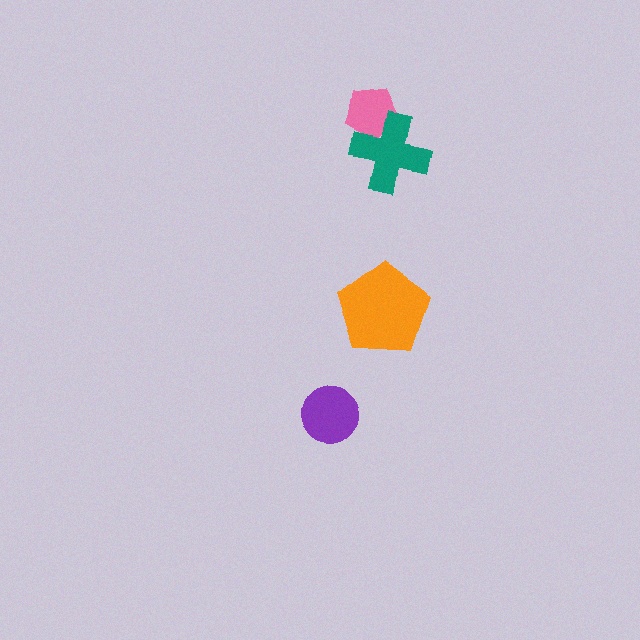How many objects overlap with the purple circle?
0 objects overlap with the purple circle.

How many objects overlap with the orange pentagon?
0 objects overlap with the orange pentagon.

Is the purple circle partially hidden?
No, no other shape covers it.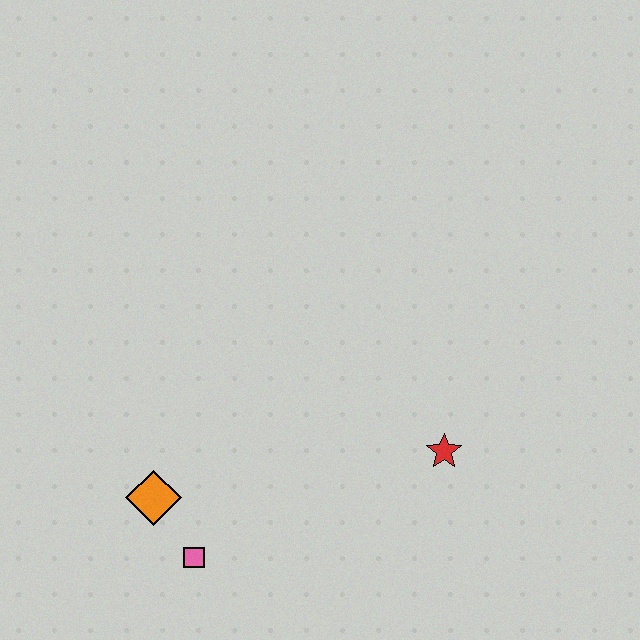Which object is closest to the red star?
The pink square is closest to the red star.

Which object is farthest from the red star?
The orange diamond is farthest from the red star.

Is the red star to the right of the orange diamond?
Yes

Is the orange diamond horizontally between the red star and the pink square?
No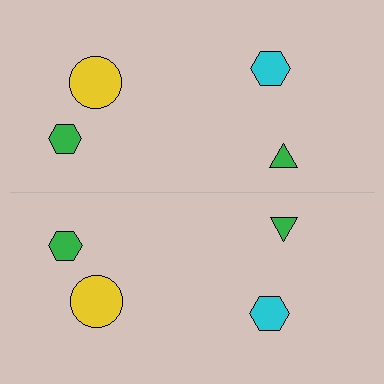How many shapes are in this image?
There are 8 shapes in this image.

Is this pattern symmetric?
Yes, this pattern has bilateral (reflection) symmetry.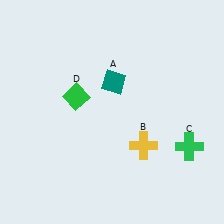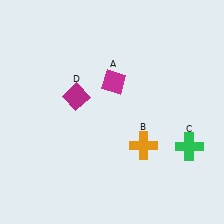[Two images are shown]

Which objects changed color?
A changed from teal to magenta. B changed from yellow to orange. D changed from green to magenta.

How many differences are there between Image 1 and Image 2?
There are 3 differences between the two images.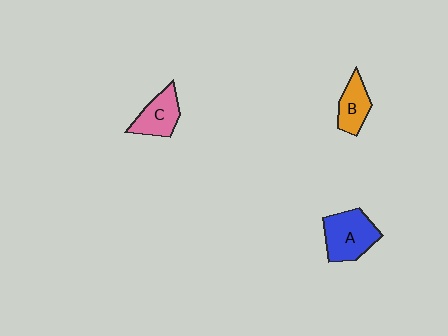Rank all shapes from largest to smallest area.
From largest to smallest: A (blue), C (pink), B (orange).